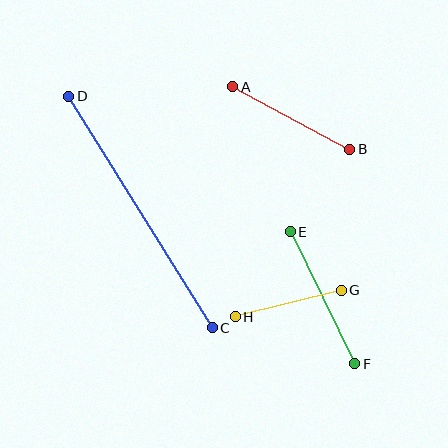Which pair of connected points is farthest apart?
Points C and D are farthest apart.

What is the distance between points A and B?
The distance is approximately 133 pixels.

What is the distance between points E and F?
The distance is approximately 147 pixels.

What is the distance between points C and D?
The distance is approximately 272 pixels.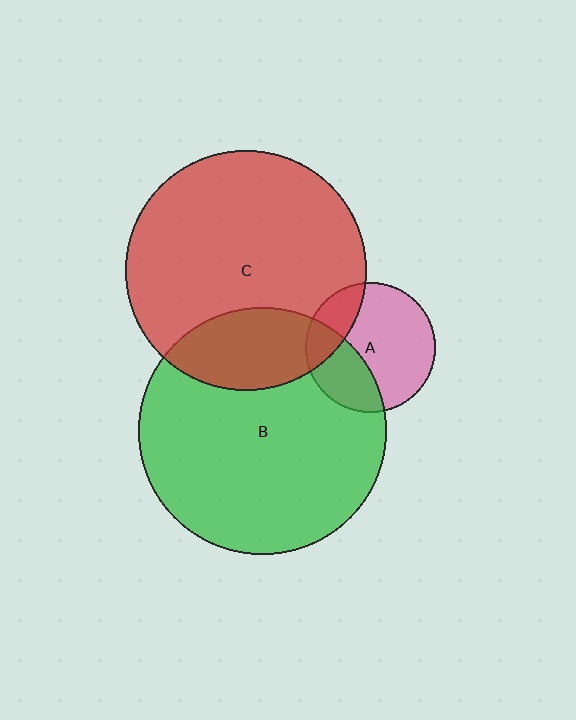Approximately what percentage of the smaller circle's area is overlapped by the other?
Approximately 35%.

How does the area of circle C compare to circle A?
Approximately 3.4 times.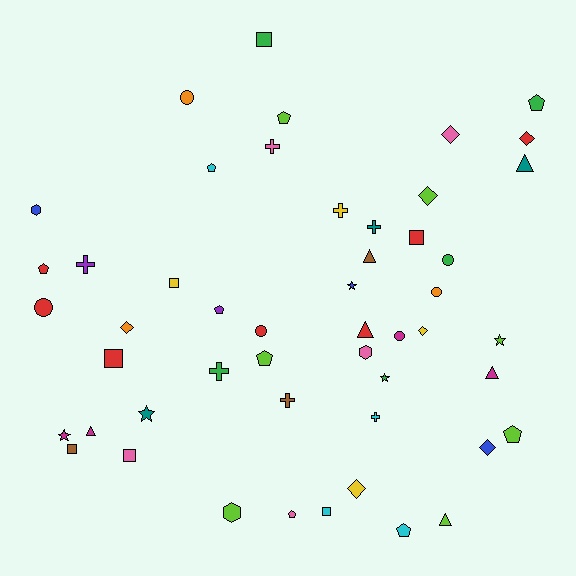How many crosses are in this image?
There are 7 crosses.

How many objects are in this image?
There are 50 objects.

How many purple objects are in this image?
There are 2 purple objects.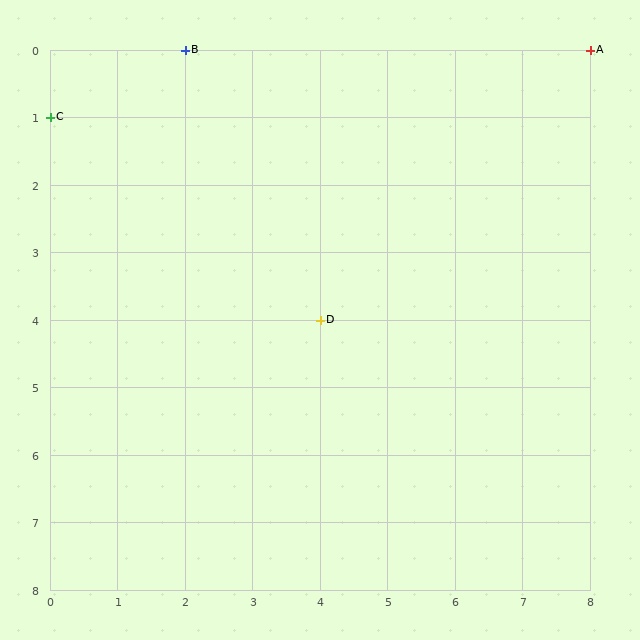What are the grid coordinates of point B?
Point B is at grid coordinates (2, 0).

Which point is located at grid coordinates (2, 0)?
Point B is at (2, 0).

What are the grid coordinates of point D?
Point D is at grid coordinates (4, 4).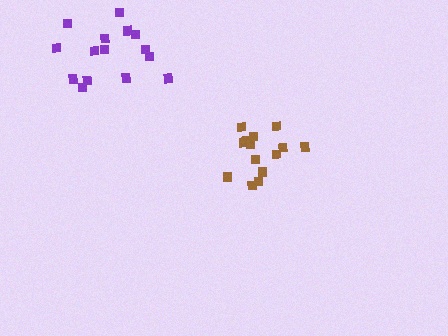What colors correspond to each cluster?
The clusters are colored: brown, purple.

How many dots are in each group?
Group 1: 14 dots, Group 2: 15 dots (29 total).